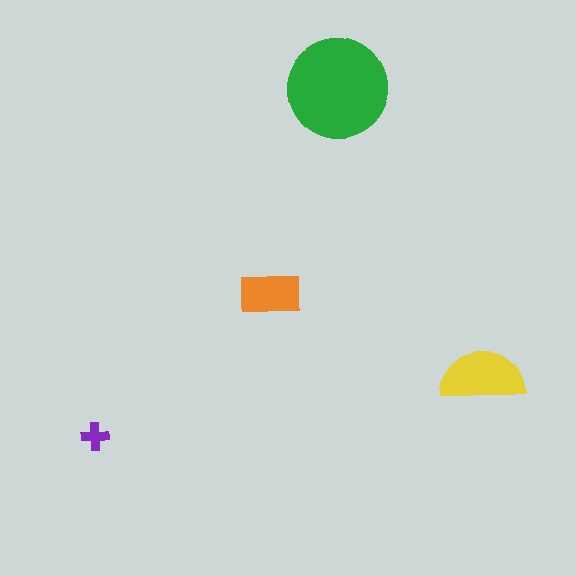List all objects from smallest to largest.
The purple cross, the orange rectangle, the yellow semicircle, the green circle.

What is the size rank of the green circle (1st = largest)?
1st.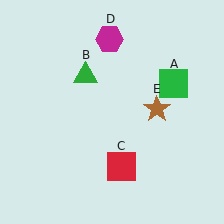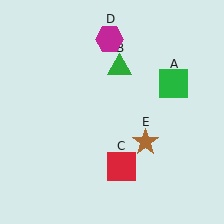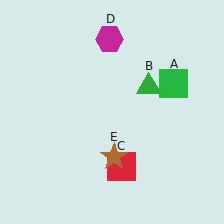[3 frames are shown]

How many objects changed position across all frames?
2 objects changed position: green triangle (object B), brown star (object E).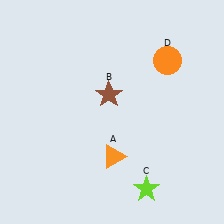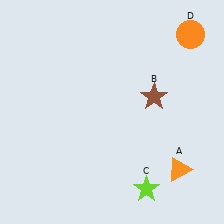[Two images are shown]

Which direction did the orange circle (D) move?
The orange circle (D) moved up.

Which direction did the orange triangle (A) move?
The orange triangle (A) moved right.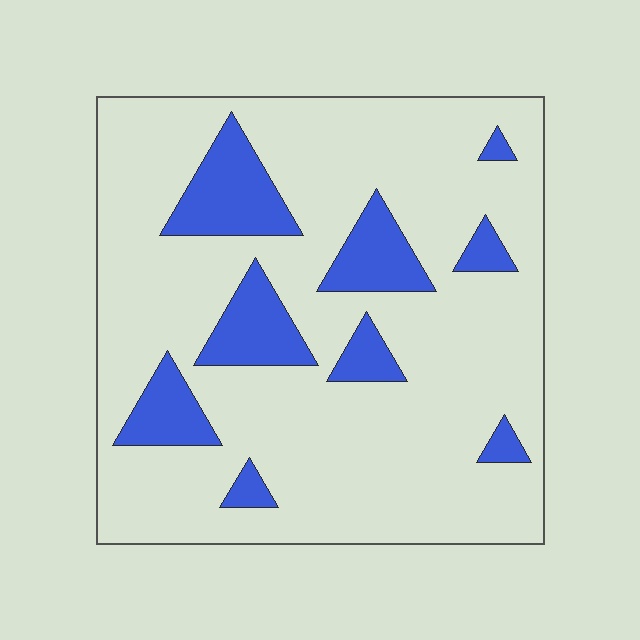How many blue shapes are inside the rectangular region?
9.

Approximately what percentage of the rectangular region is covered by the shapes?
Approximately 20%.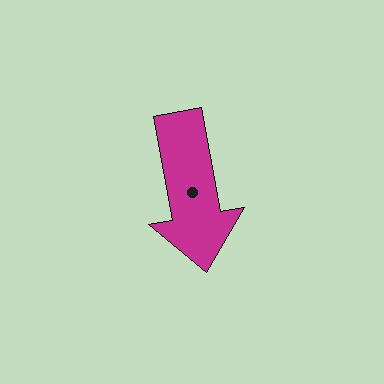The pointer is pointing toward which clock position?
Roughly 6 o'clock.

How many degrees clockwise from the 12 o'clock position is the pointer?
Approximately 170 degrees.